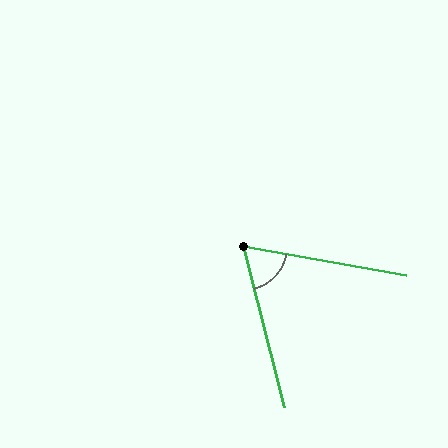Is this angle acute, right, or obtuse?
It is acute.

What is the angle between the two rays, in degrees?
Approximately 66 degrees.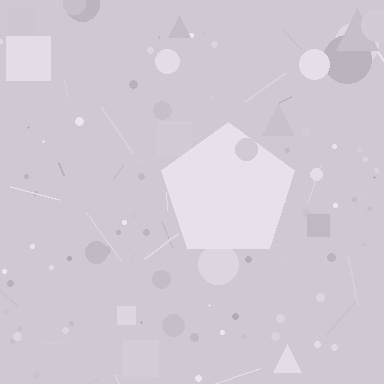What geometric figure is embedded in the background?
A pentagon is embedded in the background.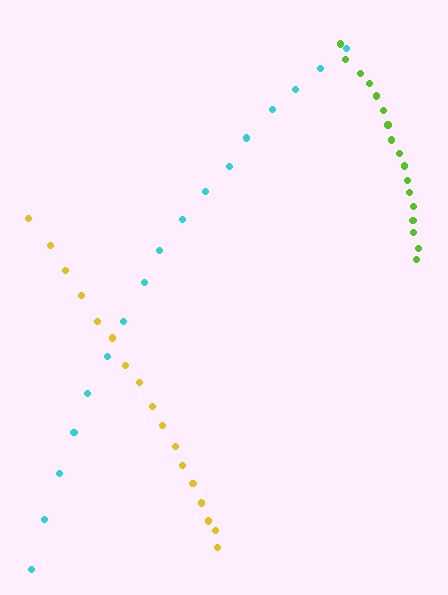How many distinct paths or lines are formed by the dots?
There are 3 distinct paths.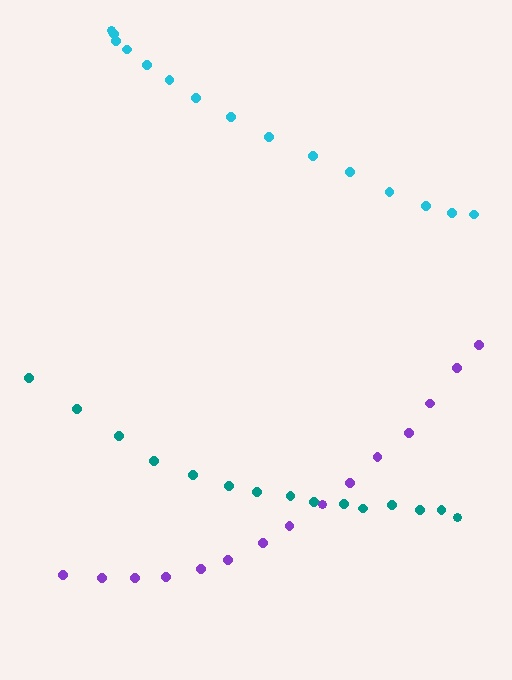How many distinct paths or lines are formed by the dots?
There are 3 distinct paths.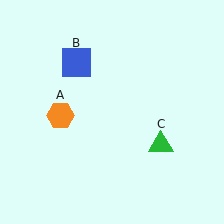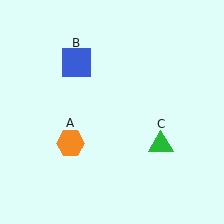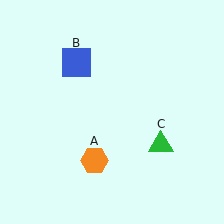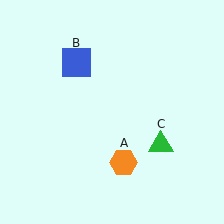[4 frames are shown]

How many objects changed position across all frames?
1 object changed position: orange hexagon (object A).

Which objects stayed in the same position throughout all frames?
Blue square (object B) and green triangle (object C) remained stationary.